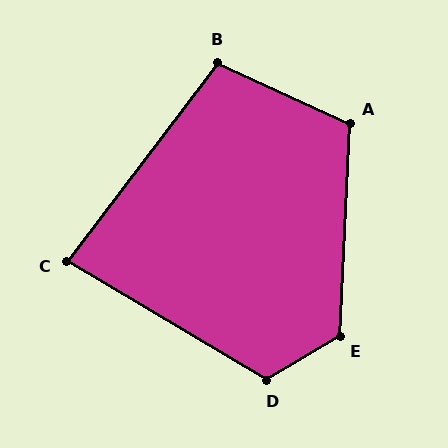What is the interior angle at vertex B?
Approximately 102 degrees (obtuse).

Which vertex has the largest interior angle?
E, at approximately 123 degrees.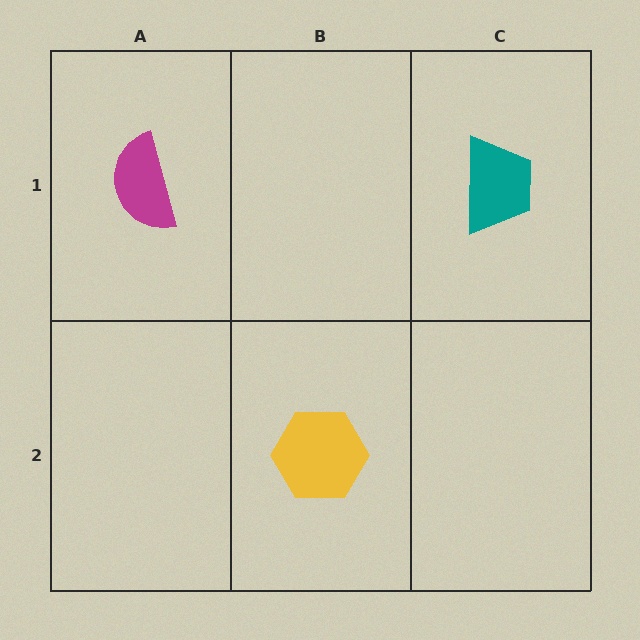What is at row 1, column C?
A teal trapezoid.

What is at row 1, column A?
A magenta semicircle.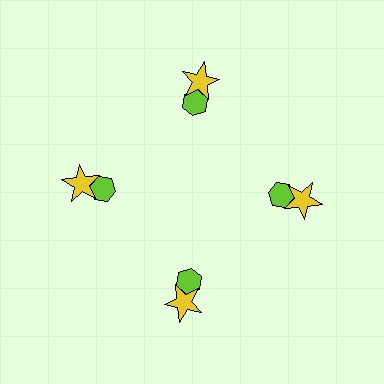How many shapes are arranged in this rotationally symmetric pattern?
There are 8 shapes, arranged in 4 groups of 2.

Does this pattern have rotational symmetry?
Yes, this pattern has 4-fold rotational symmetry. It looks the same after rotating 90 degrees around the center.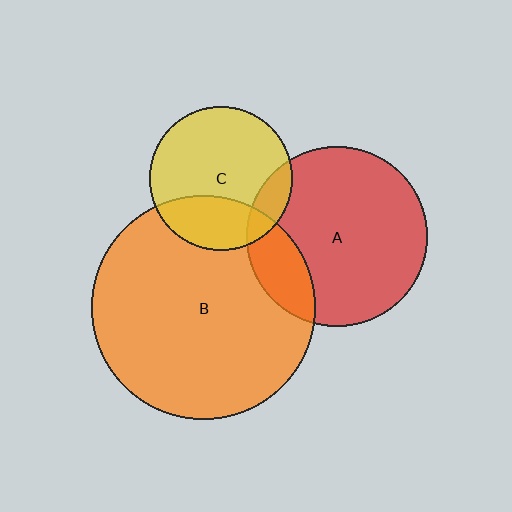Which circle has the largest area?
Circle B (orange).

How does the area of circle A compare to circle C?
Approximately 1.6 times.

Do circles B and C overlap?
Yes.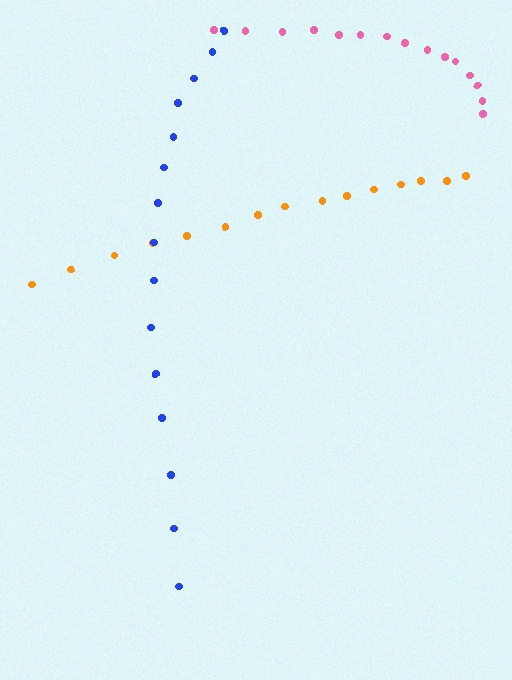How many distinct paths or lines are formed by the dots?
There are 3 distinct paths.